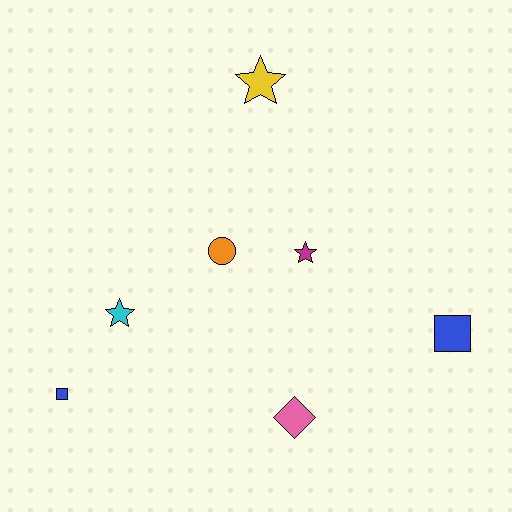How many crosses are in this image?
There are no crosses.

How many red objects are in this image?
There are no red objects.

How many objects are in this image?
There are 7 objects.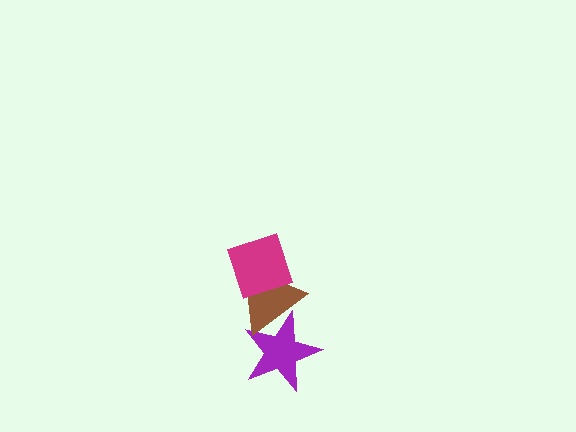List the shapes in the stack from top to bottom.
From top to bottom: the magenta diamond, the brown triangle, the purple star.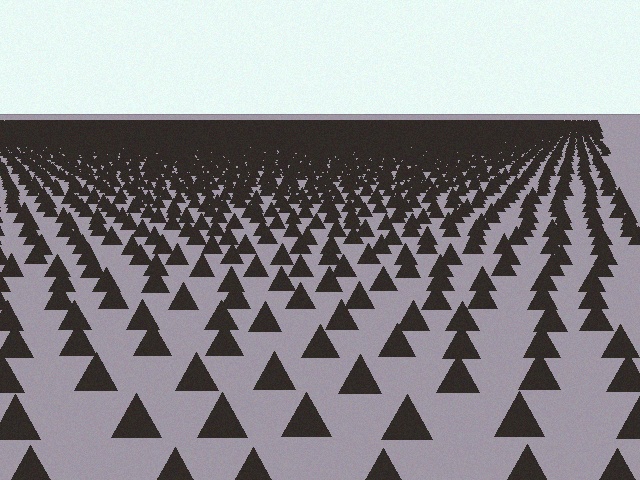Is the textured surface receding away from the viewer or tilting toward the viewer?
The surface is receding away from the viewer. Texture elements get smaller and denser toward the top.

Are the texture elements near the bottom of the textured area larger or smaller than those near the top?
Larger. Near the bottom, elements are closer to the viewer and appear at a bigger on-screen size.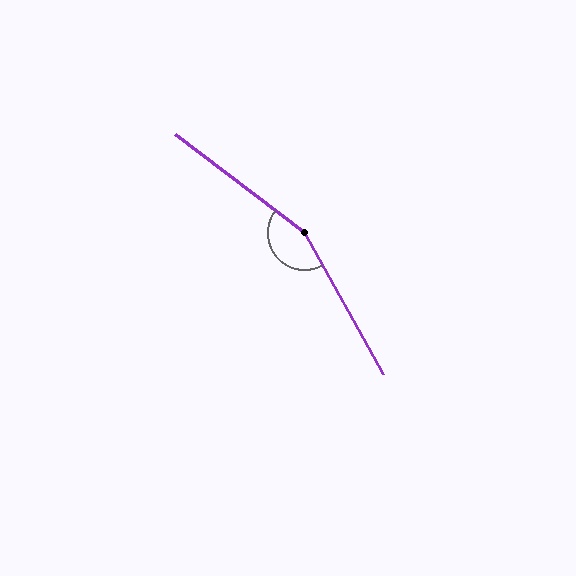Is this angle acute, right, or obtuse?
It is obtuse.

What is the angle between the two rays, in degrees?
Approximately 156 degrees.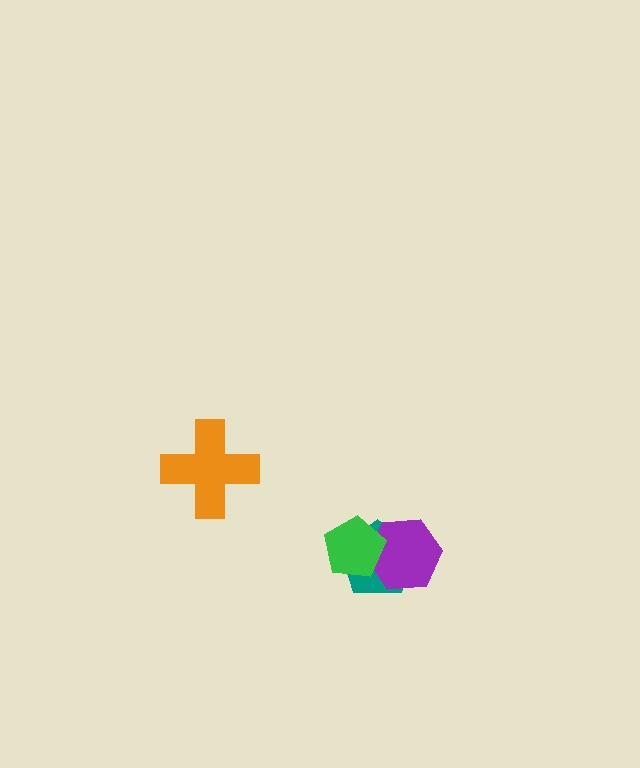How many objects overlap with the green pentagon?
2 objects overlap with the green pentagon.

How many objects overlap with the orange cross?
0 objects overlap with the orange cross.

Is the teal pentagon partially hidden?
Yes, it is partially covered by another shape.